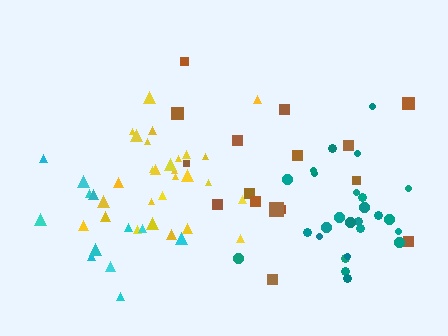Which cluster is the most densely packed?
Teal.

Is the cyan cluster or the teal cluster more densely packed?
Teal.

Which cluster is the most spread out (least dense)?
Brown.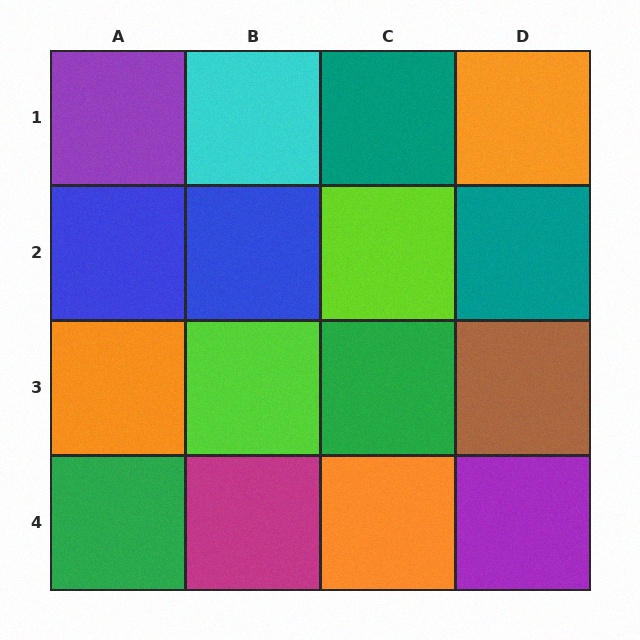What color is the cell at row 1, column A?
Purple.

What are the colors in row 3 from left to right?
Orange, lime, green, brown.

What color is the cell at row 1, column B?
Cyan.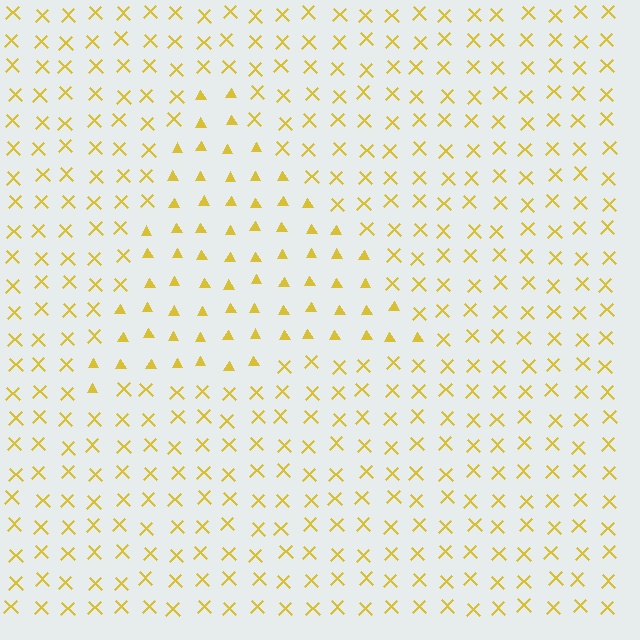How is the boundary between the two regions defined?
The boundary is defined by a change in element shape: triangles inside vs. X marks outside. All elements share the same color and spacing.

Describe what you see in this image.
The image is filled with small yellow elements arranged in a uniform grid. A triangle-shaped region contains triangles, while the surrounding area contains X marks. The boundary is defined purely by the change in element shape.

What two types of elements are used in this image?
The image uses triangles inside the triangle region and X marks outside it.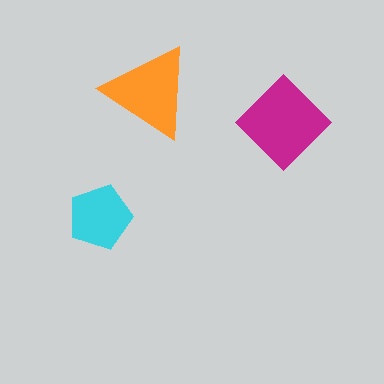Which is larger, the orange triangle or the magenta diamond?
The magenta diamond.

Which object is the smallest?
The cyan pentagon.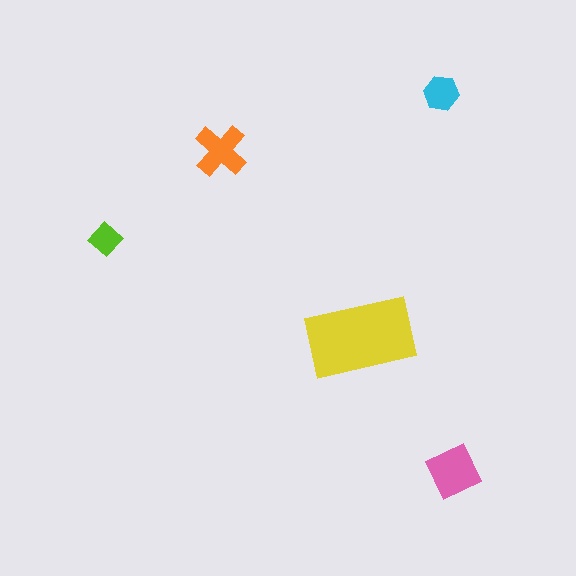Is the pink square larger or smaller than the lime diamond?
Larger.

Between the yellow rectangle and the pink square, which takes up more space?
The yellow rectangle.